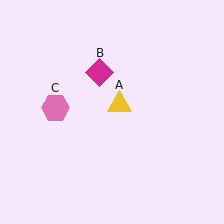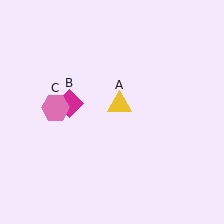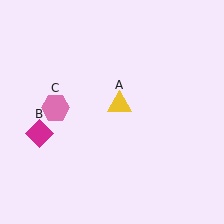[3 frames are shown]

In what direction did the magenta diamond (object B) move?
The magenta diamond (object B) moved down and to the left.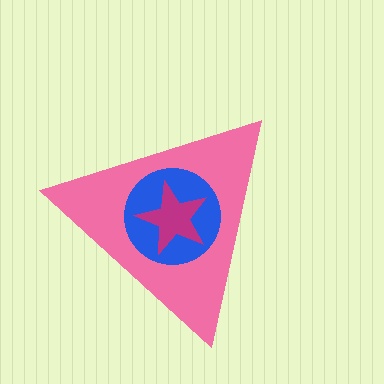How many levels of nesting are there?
3.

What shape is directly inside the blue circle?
The magenta star.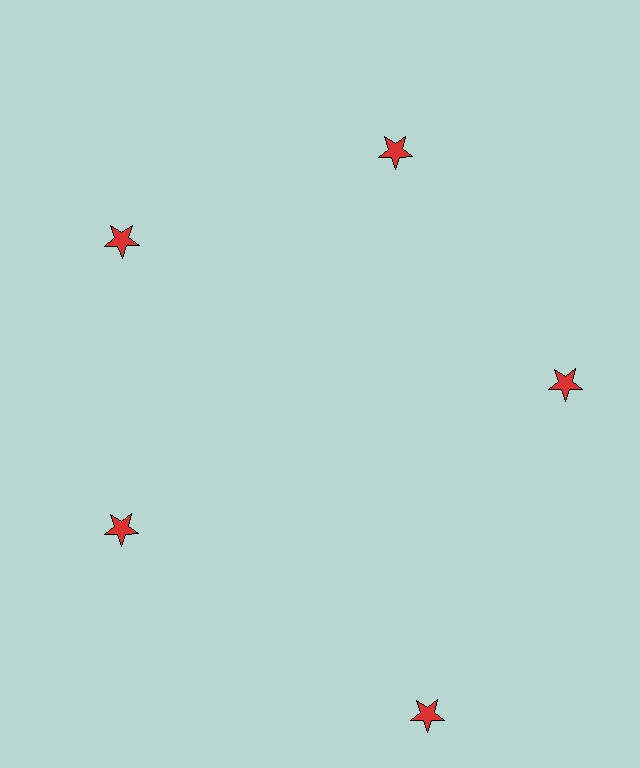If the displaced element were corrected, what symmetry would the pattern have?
It would have 5-fold rotational symmetry — the pattern would map onto itself every 72 degrees.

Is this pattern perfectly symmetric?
No. The 5 red stars are arranged in a ring, but one element near the 5 o'clock position is pushed outward from the center, breaking the 5-fold rotational symmetry.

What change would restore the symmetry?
The symmetry would be restored by moving it inward, back onto the ring so that all 5 stars sit at equal angles and equal distance from the center.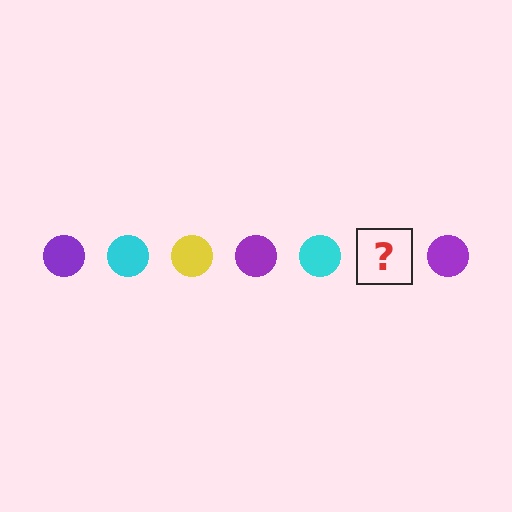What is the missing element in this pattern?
The missing element is a yellow circle.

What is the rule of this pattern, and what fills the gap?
The rule is that the pattern cycles through purple, cyan, yellow circles. The gap should be filled with a yellow circle.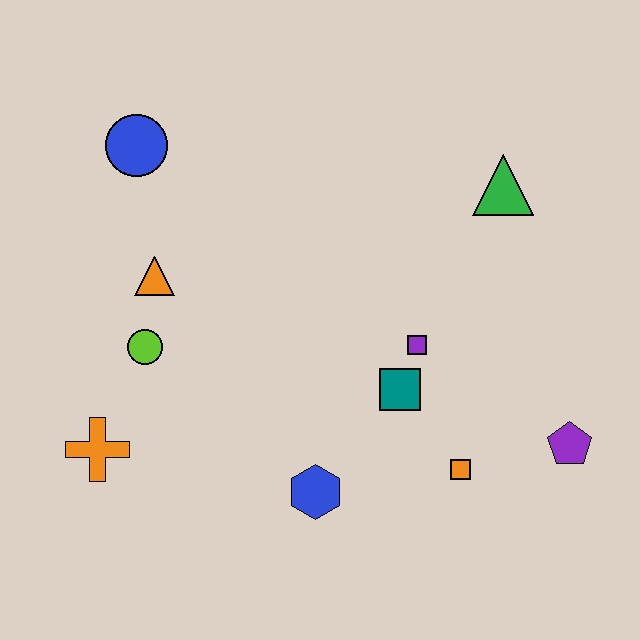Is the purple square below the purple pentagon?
No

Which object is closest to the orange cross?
The lime circle is closest to the orange cross.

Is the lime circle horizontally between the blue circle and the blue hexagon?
Yes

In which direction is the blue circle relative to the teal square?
The blue circle is to the left of the teal square.